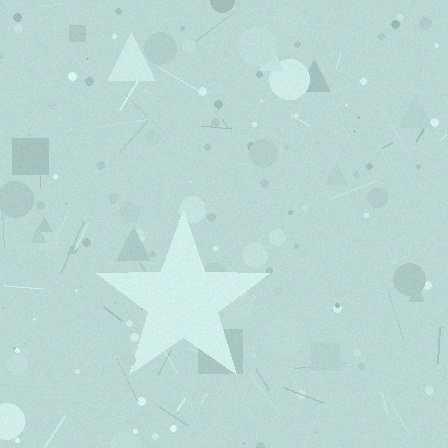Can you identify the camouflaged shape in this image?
The camouflaged shape is a star.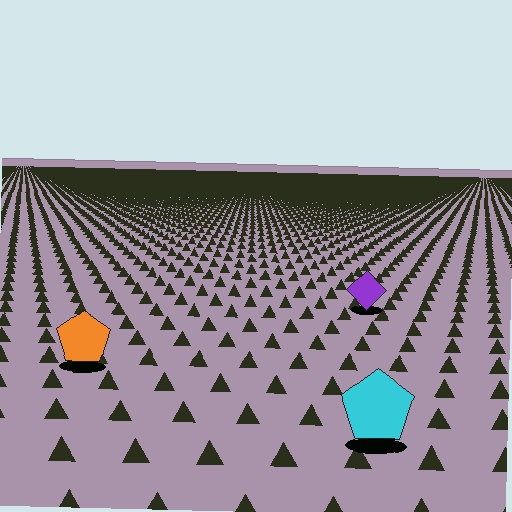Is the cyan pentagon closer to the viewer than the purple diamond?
Yes. The cyan pentagon is closer — you can tell from the texture gradient: the ground texture is coarser near it.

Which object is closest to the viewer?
The cyan pentagon is closest. The texture marks near it are larger and more spread out.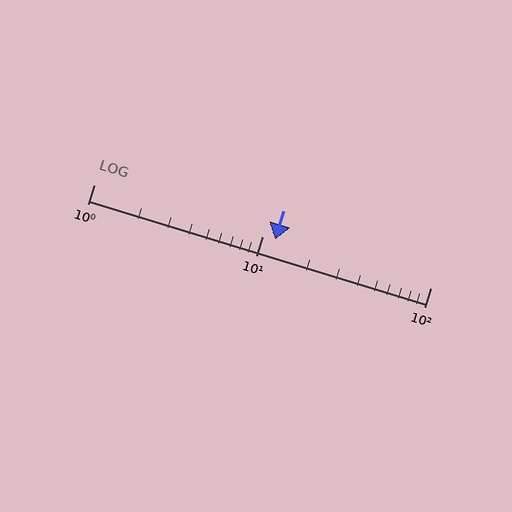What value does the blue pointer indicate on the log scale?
The pointer indicates approximately 12.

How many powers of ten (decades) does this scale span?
The scale spans 2 decades, from 1 to 100.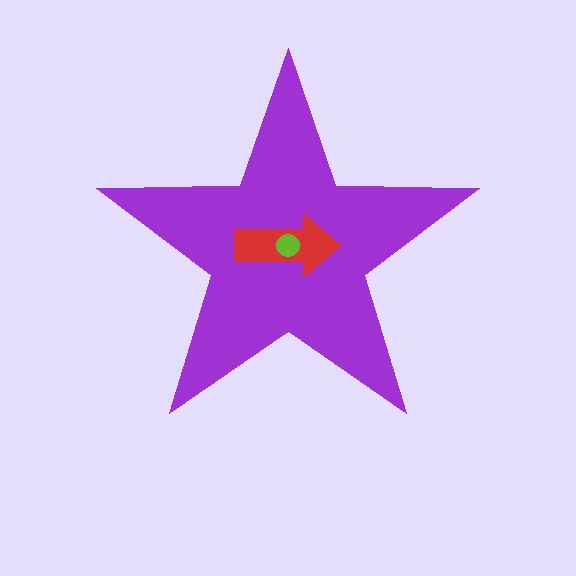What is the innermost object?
The lime circle.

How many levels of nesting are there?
3.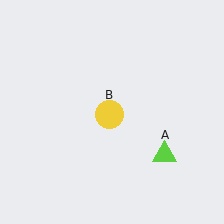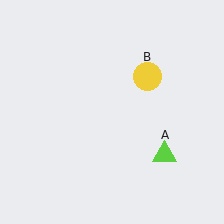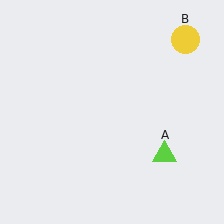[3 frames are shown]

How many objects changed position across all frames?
1 object changed position: yellow circle (object B).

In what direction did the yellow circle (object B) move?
The yellow circle (object B) moved up and to the right.